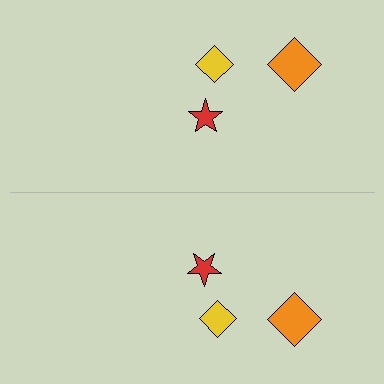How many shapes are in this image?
There are 6 shapes in this image.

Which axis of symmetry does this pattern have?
The pattern has a horizontal axis of symmetry running through the center of the image.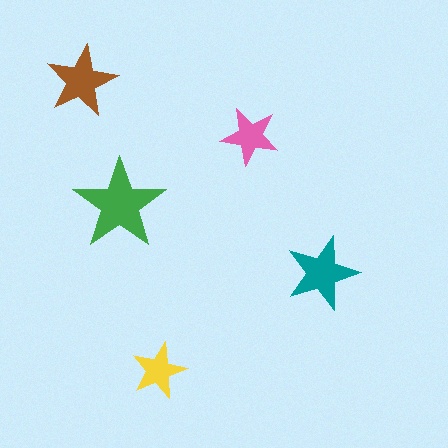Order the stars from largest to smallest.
the green one, the teal one, the brown one, the pink one, the yellow one.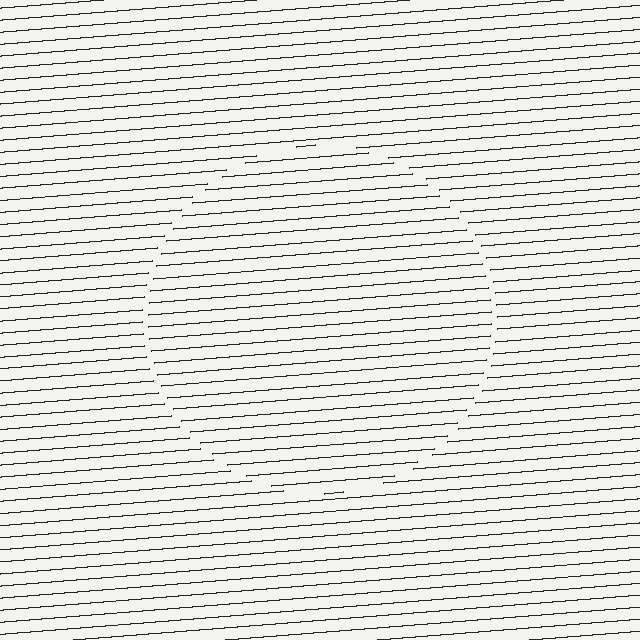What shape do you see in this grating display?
An illusory circle. The interior of the shape contains the same grating, shifted by half a period — the contour is defined by the phase discontinuity where line-ends from the inner and outer gratings abut.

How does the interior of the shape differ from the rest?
The interior of the shape contains the same grating, shifted by half a period — the contour is defined by the phase discontinuity where line-ends from the inner and outer gratings abut.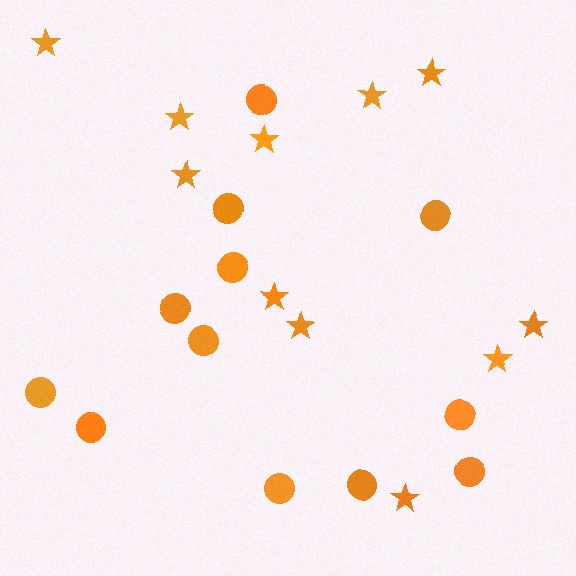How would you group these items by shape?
There are 2 groups: one group of circles (12) and one group of stars (11).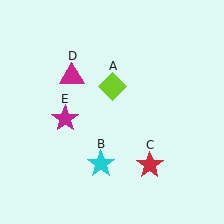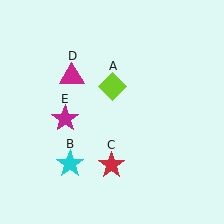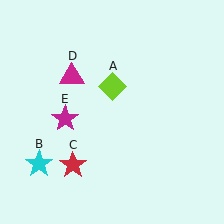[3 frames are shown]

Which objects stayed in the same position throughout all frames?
Lime diamond (object A) and magenta triangle (object D) and magenta star (object E) remained stationary.